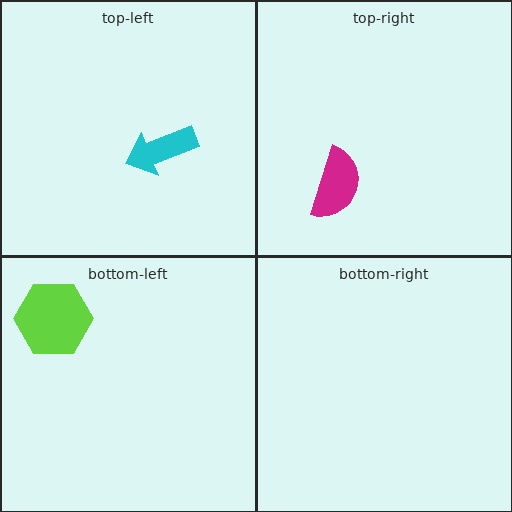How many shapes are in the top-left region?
1.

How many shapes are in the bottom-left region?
1.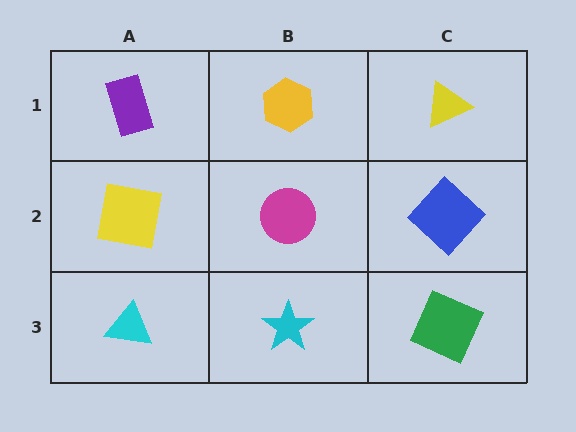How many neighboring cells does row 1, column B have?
3.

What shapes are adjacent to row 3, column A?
A yellow square (row 2, column A), a cyan star (row 3, column B).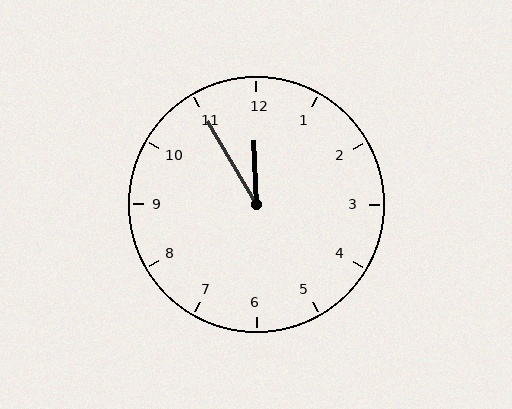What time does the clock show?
11:55.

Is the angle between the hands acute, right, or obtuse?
It is acute.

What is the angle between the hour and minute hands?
Approximately 28 degrees.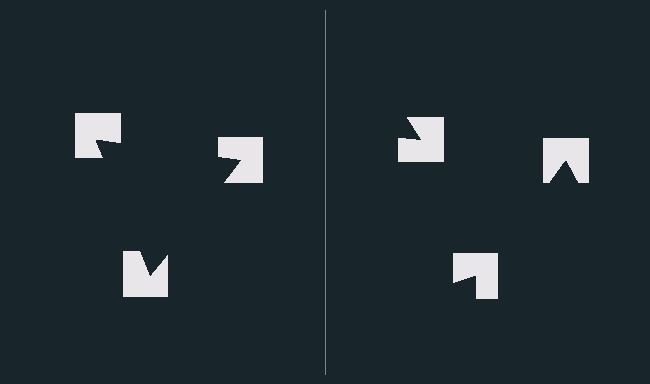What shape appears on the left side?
An illusory triangle.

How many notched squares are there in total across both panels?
6 — 3 on each side.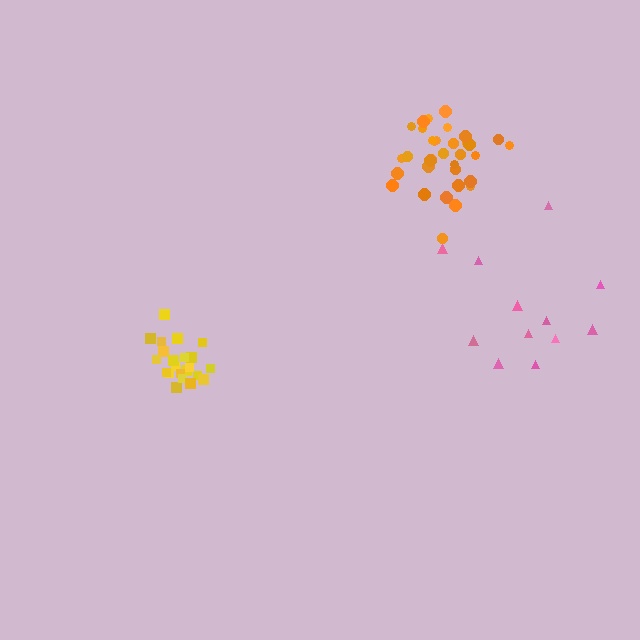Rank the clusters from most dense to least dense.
yellow, orange, pink.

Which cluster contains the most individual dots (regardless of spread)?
Orange (35).